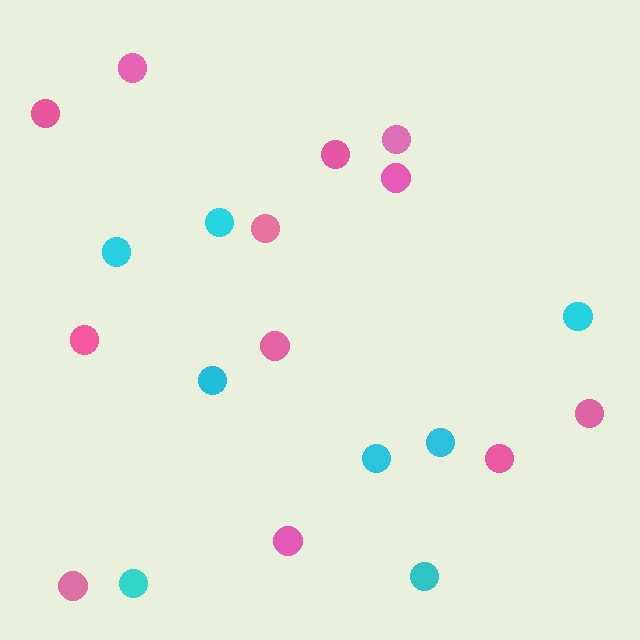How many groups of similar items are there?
There are 2 groups: one group of cyan circles (8) and one group of pink circles (12).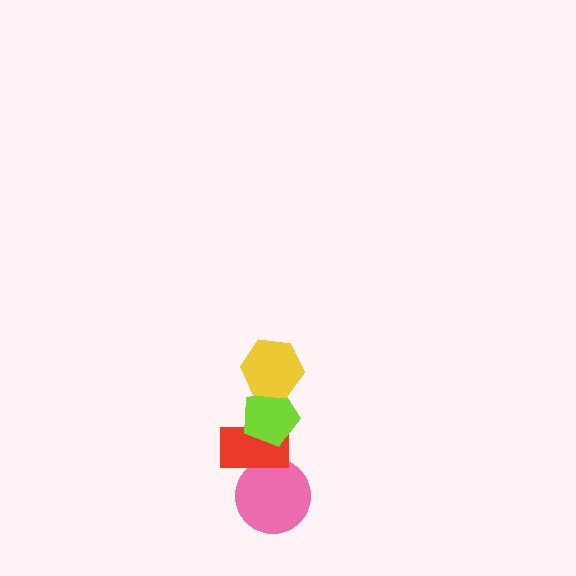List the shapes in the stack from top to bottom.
From top to bottom: the yellow hexagon, the lime pentagon, the red rectangle, the pink circle.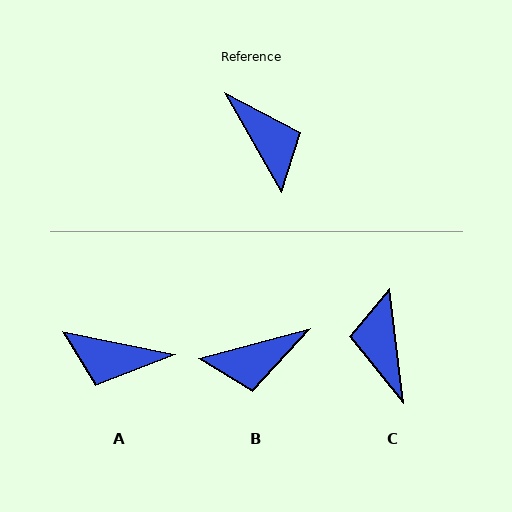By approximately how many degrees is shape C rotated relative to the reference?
Approximately 157 degrees counter-clockwise.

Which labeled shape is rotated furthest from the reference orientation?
C, about 157 degrees away.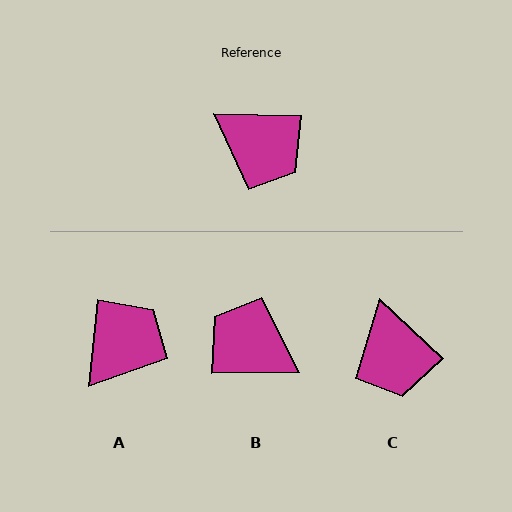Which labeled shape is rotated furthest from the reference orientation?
B, about 178 degrees away.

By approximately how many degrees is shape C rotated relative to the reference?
Approximately 42 degrees clockwise.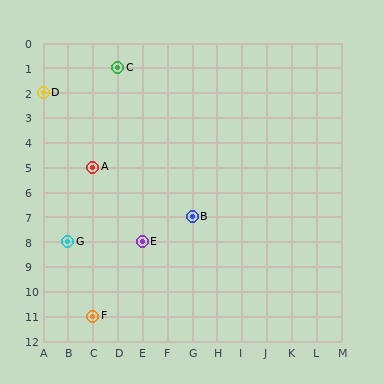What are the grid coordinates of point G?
Point G is at grid coordinates (B, 8).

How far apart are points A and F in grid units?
Points A and F are 6 rows apart.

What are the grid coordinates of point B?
Point B is at grid coordinates (G, 7).